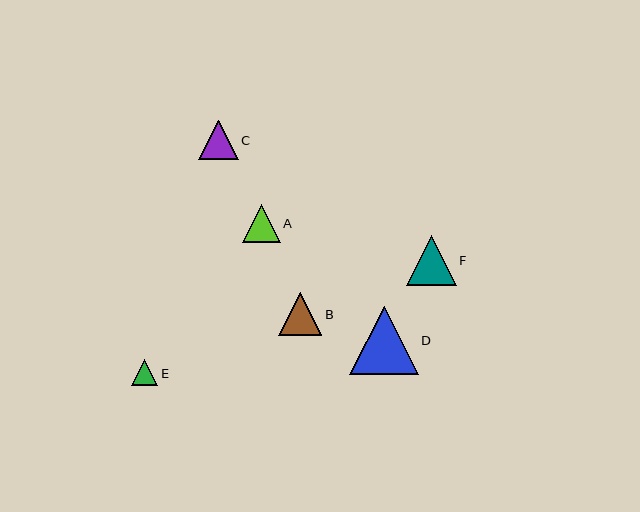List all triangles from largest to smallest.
From largest to smallest: D, F, B, C, A, E.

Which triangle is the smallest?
Triangle E is the smallest with a size of approximately 26 pixels.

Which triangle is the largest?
Triangle D is the largest with a size of approximately 68 pixels.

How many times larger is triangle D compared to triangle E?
Triangle D is approximately 2.6 times the size of triangle E.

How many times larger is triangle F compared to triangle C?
Triangle F is approximately 1.3 times the size of triangle C.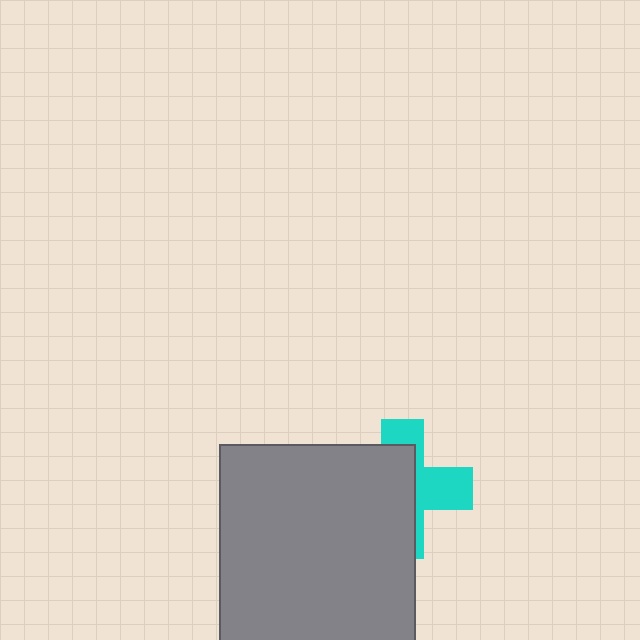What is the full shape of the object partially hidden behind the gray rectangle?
The partially hidden object is a cyan cross.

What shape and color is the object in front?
The object in front is a gray rectangle.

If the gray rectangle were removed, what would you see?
You would see the complete cyan cross.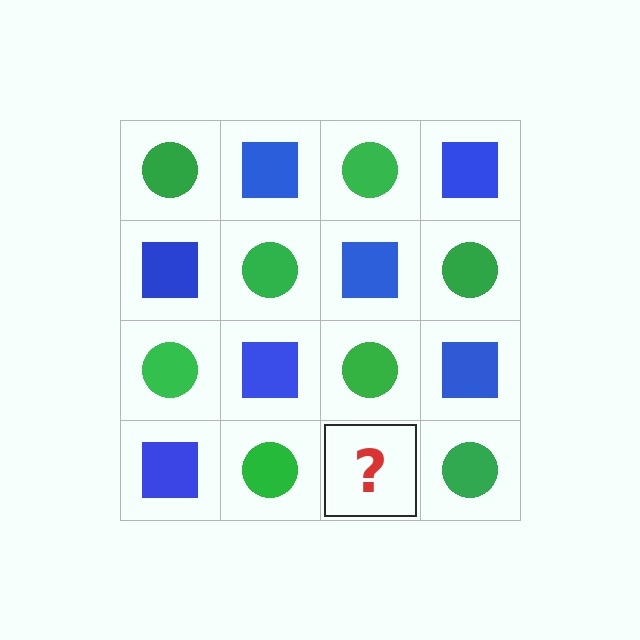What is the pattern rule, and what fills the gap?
The rule is that it alternates green circle and blue square in a checkerboard pattern. The gap should be filled with a blue square.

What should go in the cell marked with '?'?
The missing cell should contain a blue square.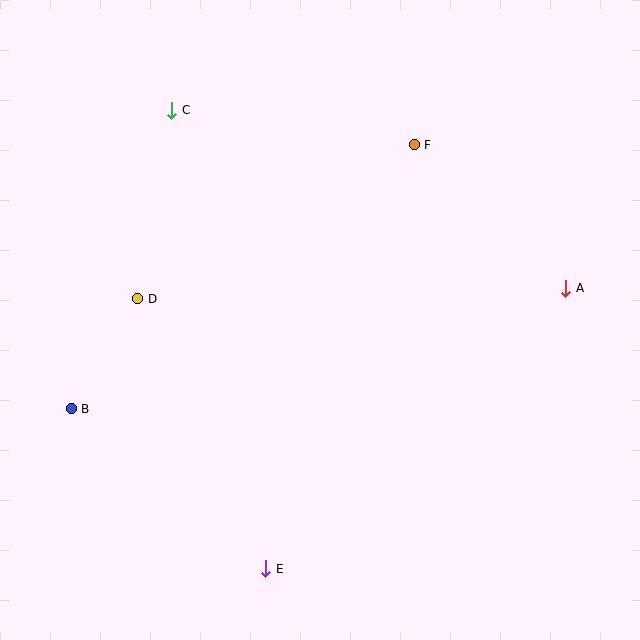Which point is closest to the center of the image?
Point D at (138, 299) is closest to the center.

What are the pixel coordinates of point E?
Point E is at (266, 569).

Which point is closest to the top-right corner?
Point F is closest to the top-right corner.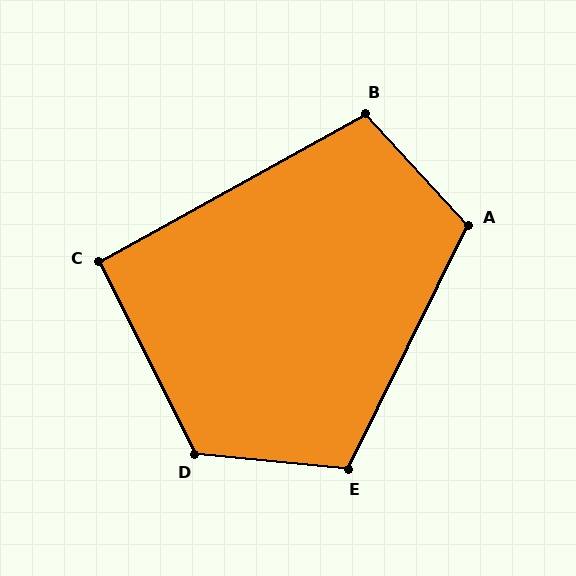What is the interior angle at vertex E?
Approximately 111 degrees (obtuse).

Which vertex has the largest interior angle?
D, at approximately 122 degrees.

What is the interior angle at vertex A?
Approximately 111 degrees (obtuse).